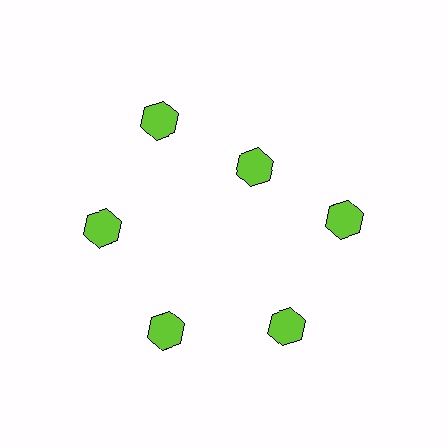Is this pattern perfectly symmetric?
No. The 6 lime hexagons are arranged in a ring, but one element near the 1 o'clock position is pulled inward toward the center, breaking the 6-fold rotational symmetry.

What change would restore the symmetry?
The symmetry would be restored by moving it outward, back onto the ring so that all 6 hexagons sit at equal angles and equal distance from the center.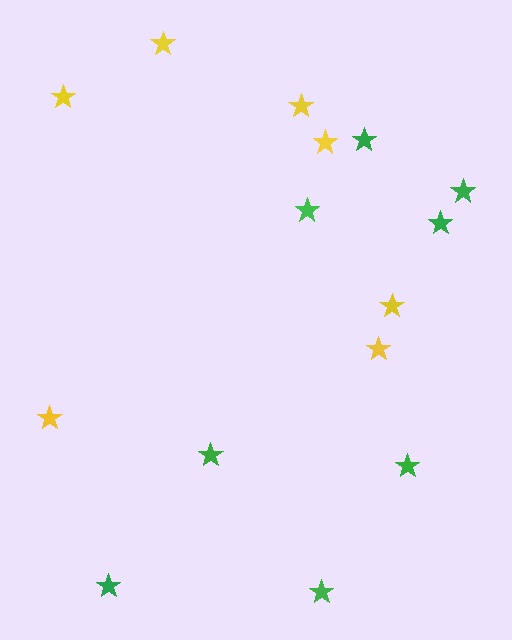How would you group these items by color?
There are 2 groups: one group of green stars (8) and one group of yellow stars (7).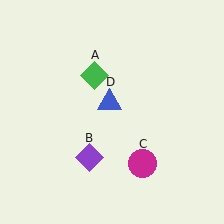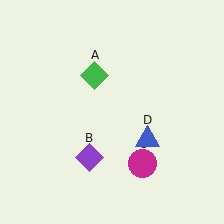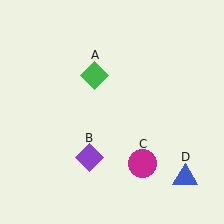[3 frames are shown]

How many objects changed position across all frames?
1 object changed position: blue triangle (object D).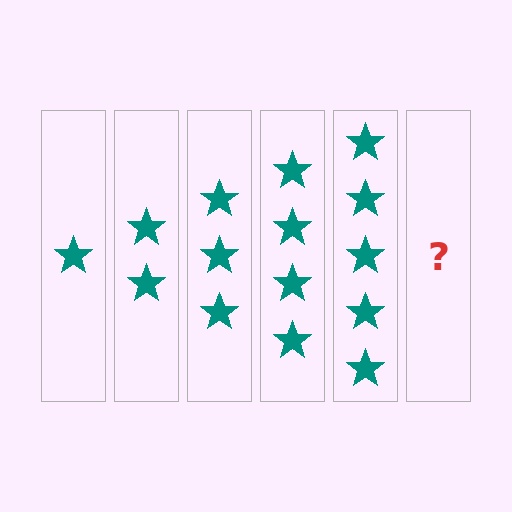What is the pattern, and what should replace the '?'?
The pattern is that each step adds one more star. The '?' should be 6 stars.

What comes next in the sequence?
The next element should be 6 stars.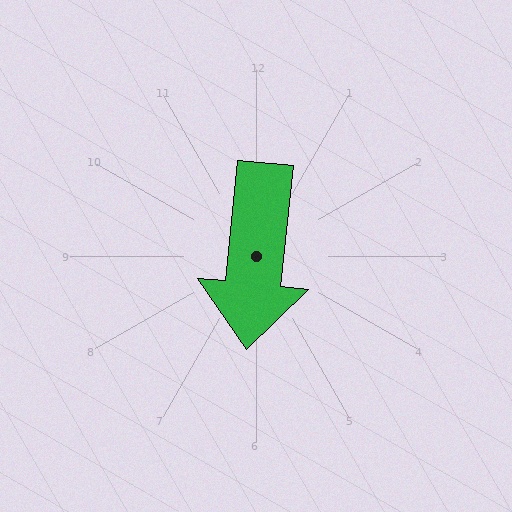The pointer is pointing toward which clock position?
Roughly 6 o'clock.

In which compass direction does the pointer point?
South.